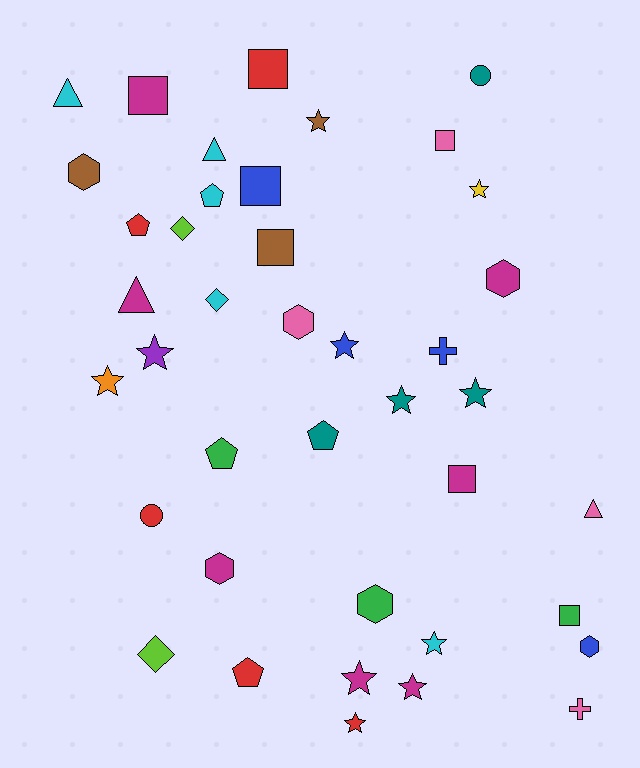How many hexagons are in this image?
There are 6 hexagons.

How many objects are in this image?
There are 40 objects.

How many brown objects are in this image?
There are 3 brown objects.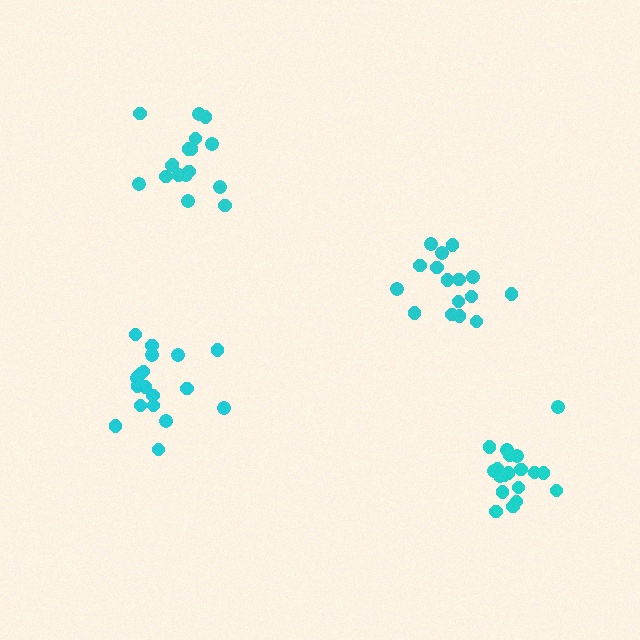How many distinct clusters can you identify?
There are 4 distinct clusters.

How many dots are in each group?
Group 1: 16 dots, Group 2: 17 dots, Group 3: 19 dots, Group 4: 18 dots (70 total).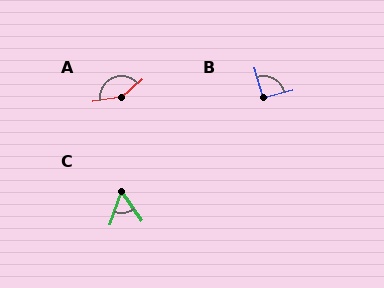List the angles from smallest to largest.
C (54°), B (92°), A (150°).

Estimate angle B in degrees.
Approximately 92 degrees.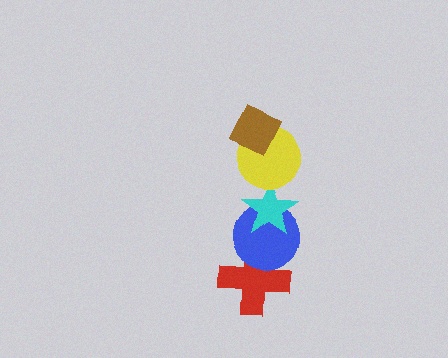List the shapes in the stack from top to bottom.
From top to bottom: the brown diamond, the yellow circle, the cyan star, the blue circle, the red cross.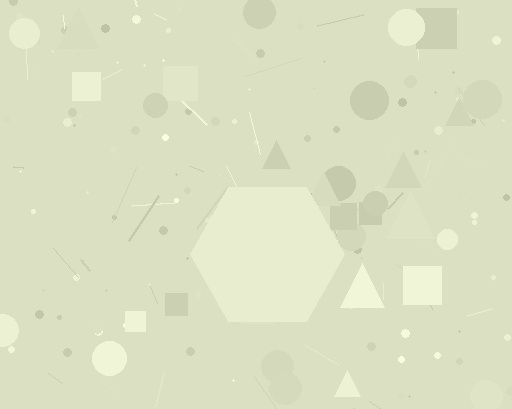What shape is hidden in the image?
A hexagon is hidden in the image.